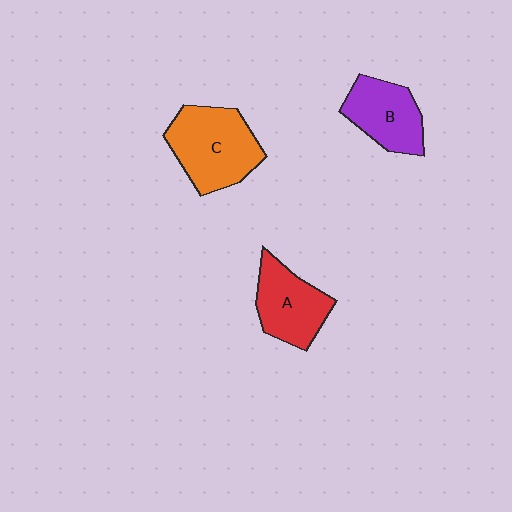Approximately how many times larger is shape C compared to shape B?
Approximately 1.4 times.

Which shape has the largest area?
Shape C (orange).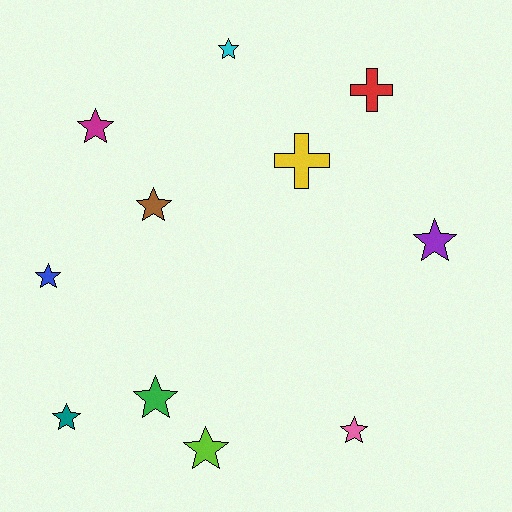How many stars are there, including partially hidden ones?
There are 9 stars.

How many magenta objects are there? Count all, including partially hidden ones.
There is 1 magenta object.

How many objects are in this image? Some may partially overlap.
There are 11 objects.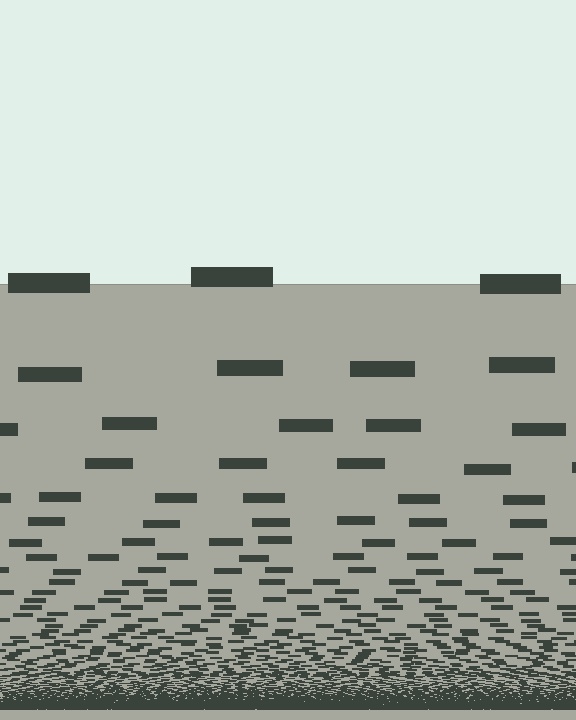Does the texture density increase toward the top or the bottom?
Density increases toward the bottom.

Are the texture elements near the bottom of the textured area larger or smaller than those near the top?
Smaller. The gradient is inverted — elements near the bottom are smaller and denser.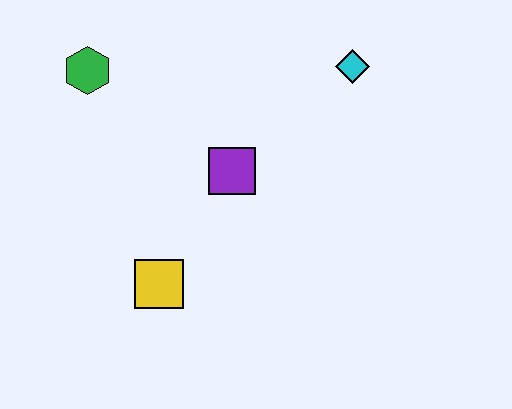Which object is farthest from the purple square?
The green hexagon is farthest from the purple square.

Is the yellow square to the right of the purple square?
No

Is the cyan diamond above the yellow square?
Yes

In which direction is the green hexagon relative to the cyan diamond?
The green hexagon is to the left of the cyan diamond.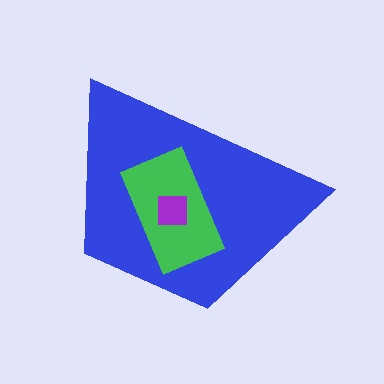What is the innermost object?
The purple square.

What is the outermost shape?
The blue trapezoid.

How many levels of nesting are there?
3.